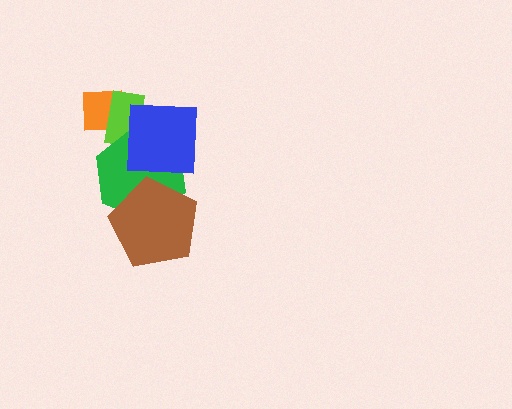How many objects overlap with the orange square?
2 objects overlap with the orange square.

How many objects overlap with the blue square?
4 objects overlap with the blue square.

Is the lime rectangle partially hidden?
Yes, it is partially covered by another shape.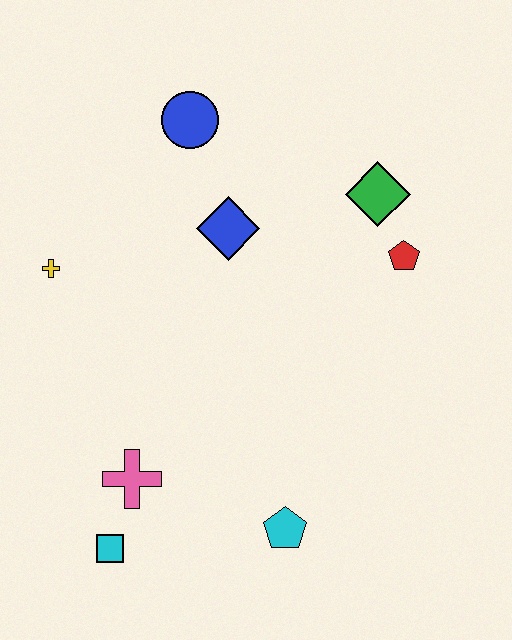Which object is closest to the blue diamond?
The blue circle is closest to the blue diamond.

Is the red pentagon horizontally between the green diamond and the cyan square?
No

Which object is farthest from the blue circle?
The cyan square is farthest from the blue circle.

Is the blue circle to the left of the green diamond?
Yes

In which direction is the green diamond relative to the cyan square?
The green diamond is above the cyan square.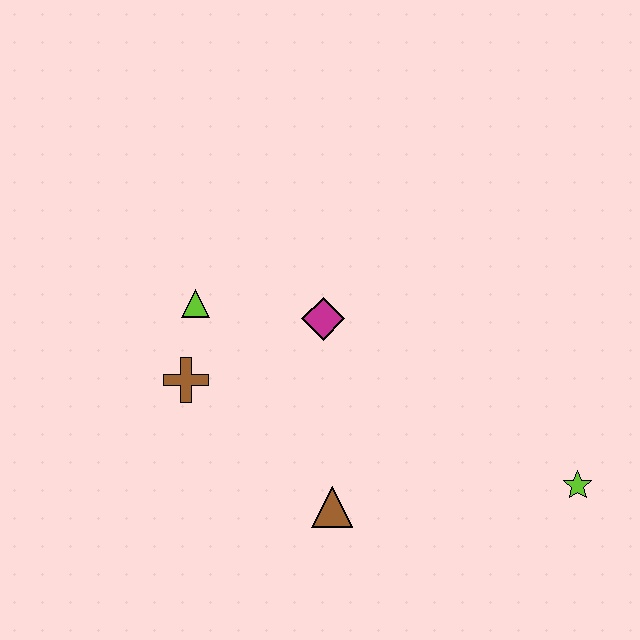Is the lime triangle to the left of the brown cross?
No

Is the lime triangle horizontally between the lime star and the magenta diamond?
No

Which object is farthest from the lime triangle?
The lime star is farthest from the lime triangle.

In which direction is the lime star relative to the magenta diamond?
The lime star is to the right of the magenta diamond.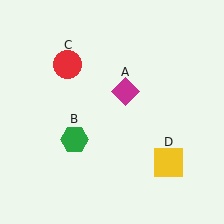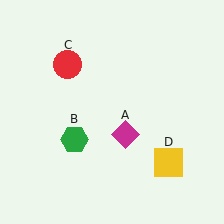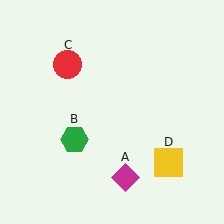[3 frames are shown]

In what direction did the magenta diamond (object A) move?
The magenta diamond (object A) moved down.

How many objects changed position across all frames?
1 object changed position: magenta diamond (object A).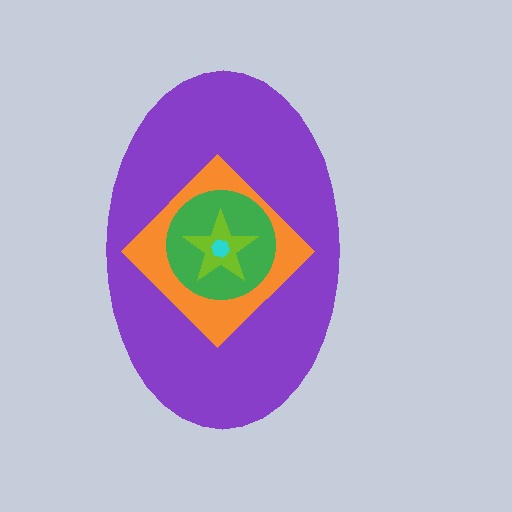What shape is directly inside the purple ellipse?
The orange diamond.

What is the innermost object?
The cyan hexagon.